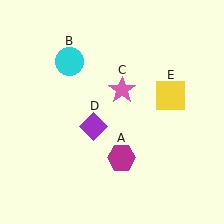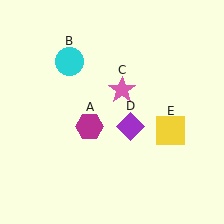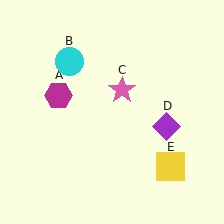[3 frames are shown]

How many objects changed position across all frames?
3 objects changed position: magenta hexagon (object A), purple diamond (object D), yellow square (object E).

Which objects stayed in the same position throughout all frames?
Cyan circle (object B) and pink star (object C) remained stationary.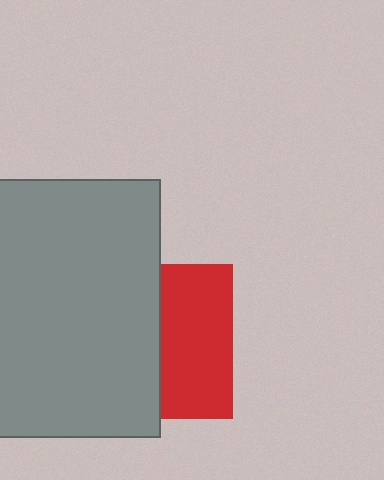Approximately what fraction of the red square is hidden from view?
Roughly 53% of the red square is hidden behind the gray rectangle.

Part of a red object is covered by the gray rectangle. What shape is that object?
It is a square.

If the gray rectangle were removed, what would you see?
You would see the complete red square.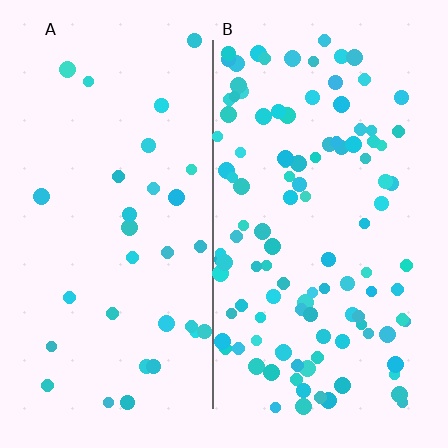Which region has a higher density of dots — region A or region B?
B (the right).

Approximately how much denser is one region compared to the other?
Approximately 3.5× — region B over region A.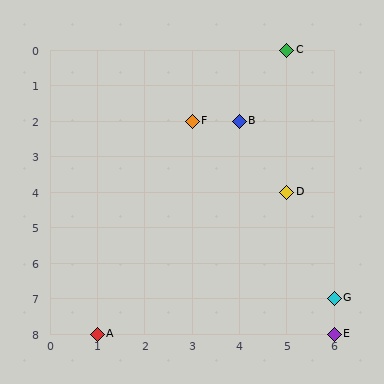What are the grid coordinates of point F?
Point F is at grid coordinates (3, 2).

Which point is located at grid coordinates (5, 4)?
Point D is at (5, 4).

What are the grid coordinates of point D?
Point D is at grid coordinates (5, 4).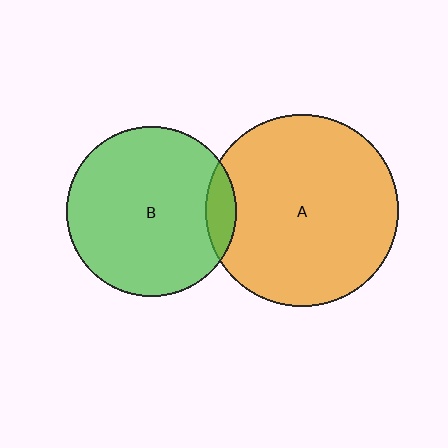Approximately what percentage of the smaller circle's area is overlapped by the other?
Approximately 10%.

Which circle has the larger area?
Circle A (orange).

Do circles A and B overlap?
Yes.